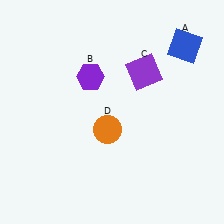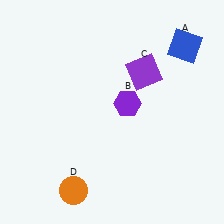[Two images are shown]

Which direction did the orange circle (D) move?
The orange circle (D) moved down.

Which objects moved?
The objects that moved are: the purple hexagon (B), the orange circle (D).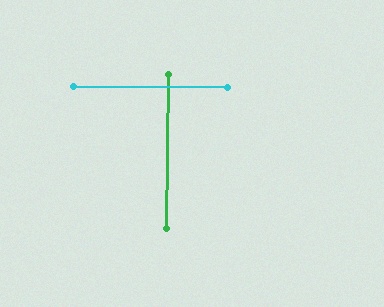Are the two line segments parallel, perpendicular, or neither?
Perpendicular — they meet at approximately 90°.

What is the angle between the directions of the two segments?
Approximately 90 degrees.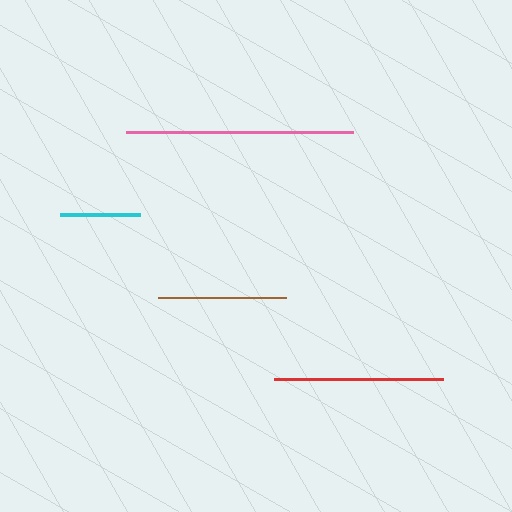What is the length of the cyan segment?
The cyan segment is approximately 81 pixels long.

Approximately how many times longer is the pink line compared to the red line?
The pink line is approximately 1.3 times the length of the red line.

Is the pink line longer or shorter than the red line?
The pink line is longer than the red line.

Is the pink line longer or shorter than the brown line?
The pink line is longer than the brown line.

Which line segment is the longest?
The pink line is the longest at approximately 227 pixels.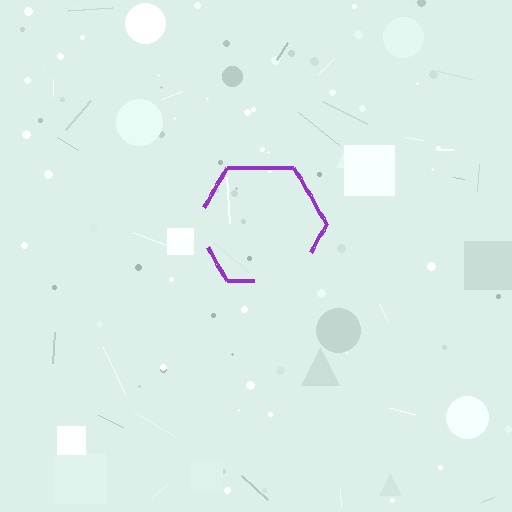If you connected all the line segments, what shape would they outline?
They would outline a hexagon.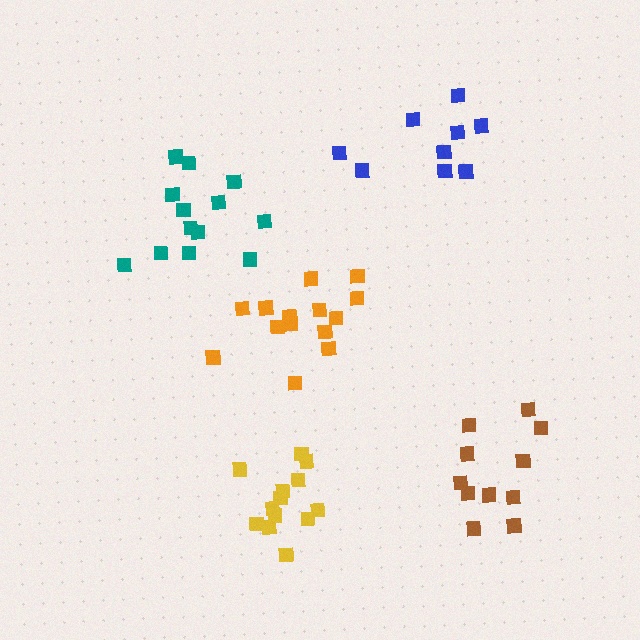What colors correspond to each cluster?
The clusters are colored: blue, orange, yellow, brown, teal.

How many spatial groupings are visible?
There are 5 spatial groupings.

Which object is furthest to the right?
The brown cluster is rightmost.